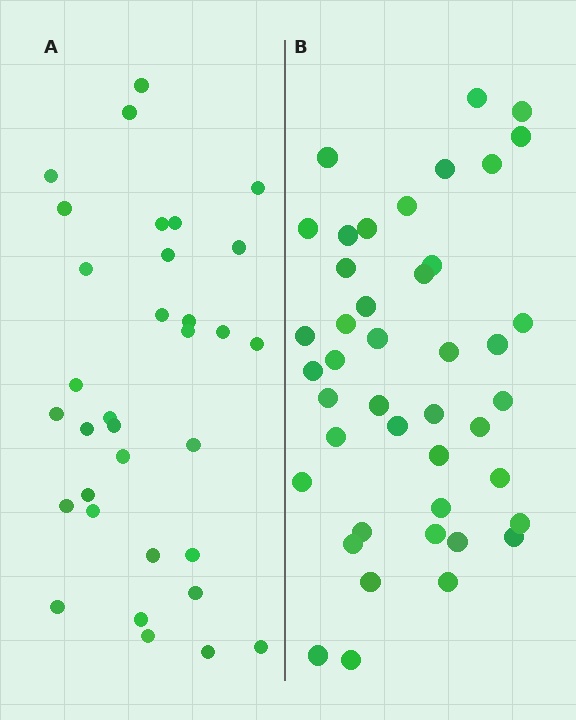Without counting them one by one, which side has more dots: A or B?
Region B (the right region) has more dots.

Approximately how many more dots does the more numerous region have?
Region B has roughly 10 or so more dots than region A.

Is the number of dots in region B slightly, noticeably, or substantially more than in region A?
Region B has noticeably more, but not dramatically so. The ratio is roughly 1.3 to 1.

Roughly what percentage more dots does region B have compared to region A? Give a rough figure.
About 30% more.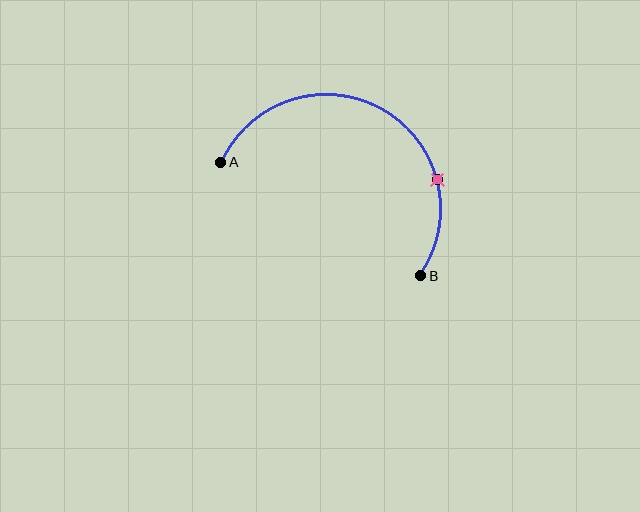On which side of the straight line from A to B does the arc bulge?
The arc bulges above the straight line connecting A and B.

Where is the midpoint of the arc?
The arc midpoint is the point on the curve farthest from the straight line joining A and B. It sits above that line.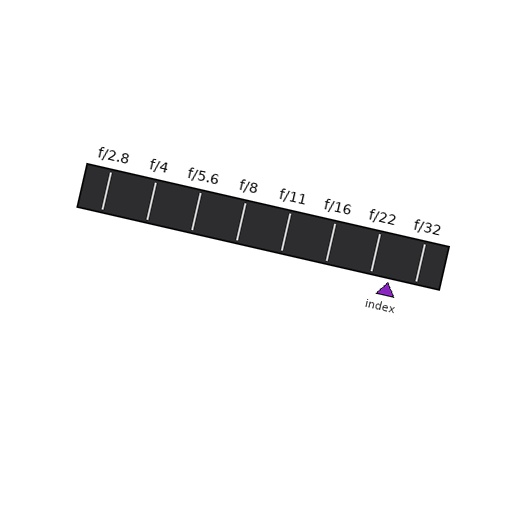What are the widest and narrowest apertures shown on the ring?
The widest aperture shown is f/2.8 and the narrowest is f/32.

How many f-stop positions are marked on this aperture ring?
There are 8 f-stop positions marked.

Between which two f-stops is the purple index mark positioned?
The index mark is between f/22 and f/32.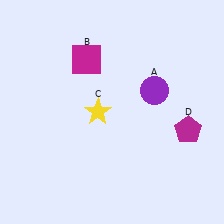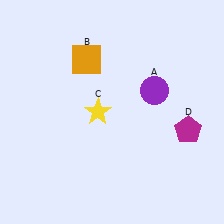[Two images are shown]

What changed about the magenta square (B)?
In Image 1, B is magenta. In Image 2, it changed to orange.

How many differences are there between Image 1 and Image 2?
There is 1 difference between the two images.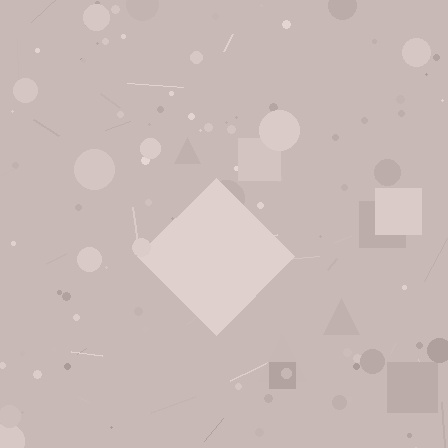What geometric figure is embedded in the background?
A diamond is embedded in the background.